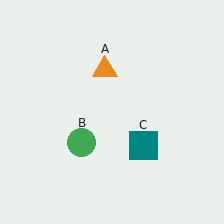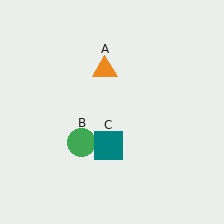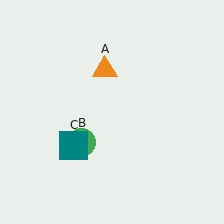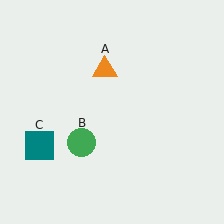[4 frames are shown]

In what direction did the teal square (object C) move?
The teal square (object C) moved left.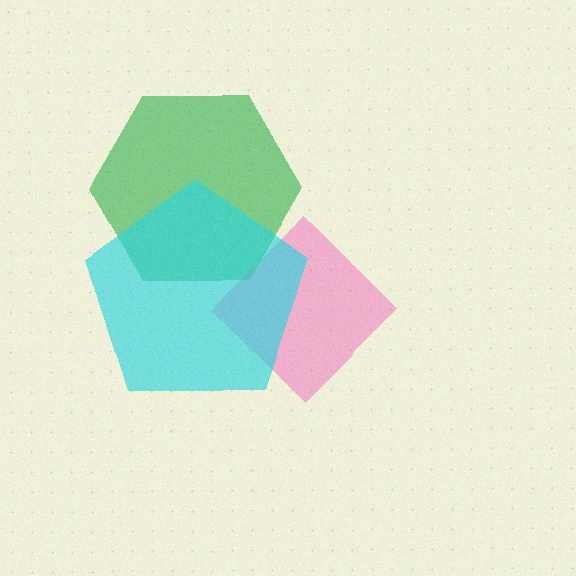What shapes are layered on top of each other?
The layered shapes are: a green hexagon, a pink diamond, a cyan pentagon.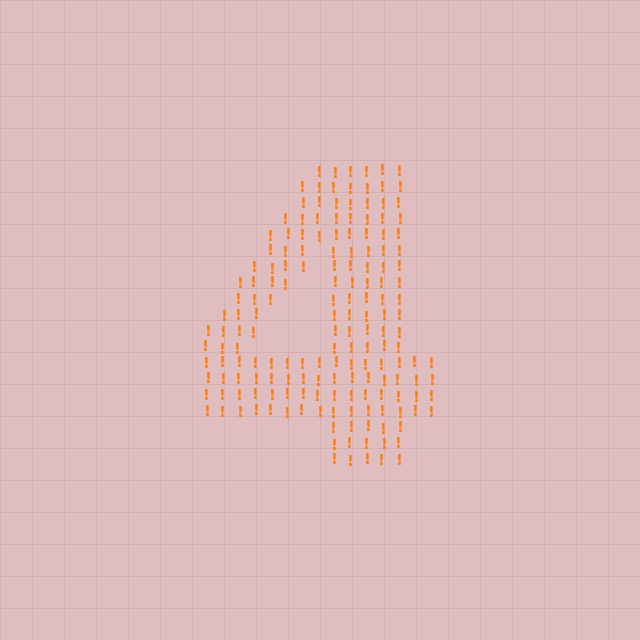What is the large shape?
The large shape is the digit 4.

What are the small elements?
The small elements are exclamation marks.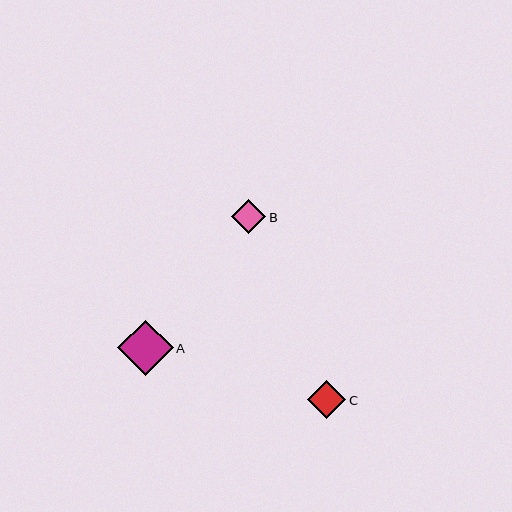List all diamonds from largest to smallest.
From largest to smallest: A, C, B.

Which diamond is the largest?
Diamond A is the largest with a size of approximately 55 pixels.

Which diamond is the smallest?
Diamond B is the smallest with a size of approximately 35 pixels.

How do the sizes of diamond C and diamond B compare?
Diamond C and diamond B are approximately the same size.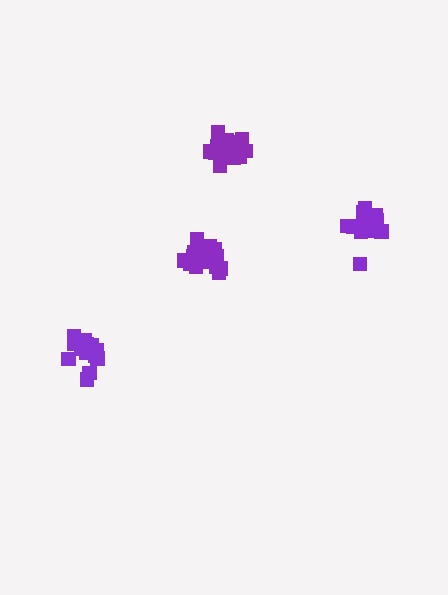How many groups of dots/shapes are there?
There are 4 groups.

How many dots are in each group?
Group 1: 20 dots, Group 2: 20 dots, Group 3: 21 dots, Group 4: 19 dots (80 total).